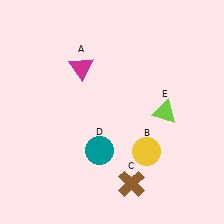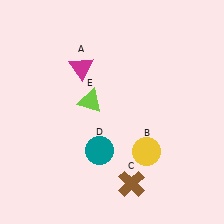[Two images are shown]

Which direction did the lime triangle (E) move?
The lime triangle (E) moved left.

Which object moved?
The lime triangle (E) moved left.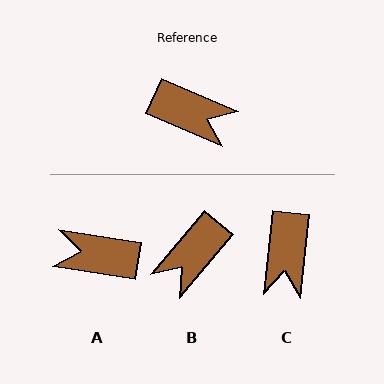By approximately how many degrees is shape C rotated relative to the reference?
Approximately 73 degrees clockwise.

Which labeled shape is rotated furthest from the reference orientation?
A, about 165 degrees away.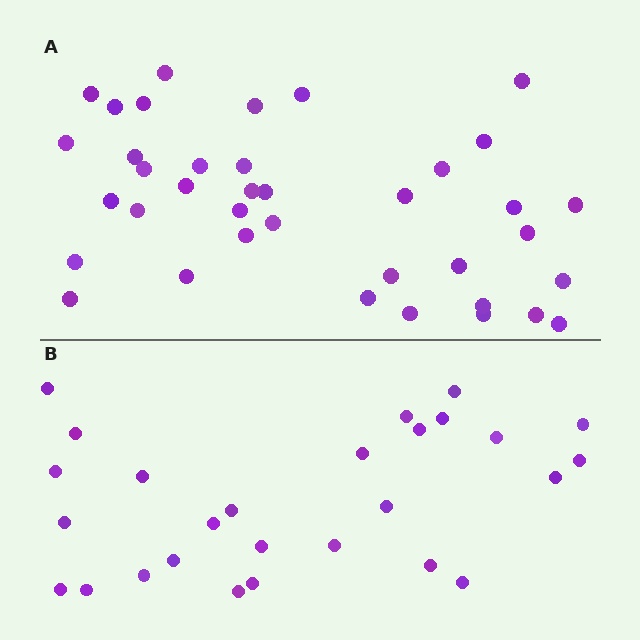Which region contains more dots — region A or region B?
Region A (the top region) has more dots.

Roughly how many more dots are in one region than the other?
Region A has roughly 12 or so more dots than region B.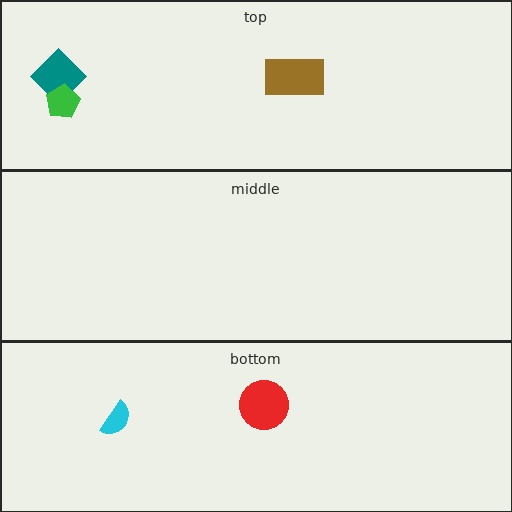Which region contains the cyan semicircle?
The bottom region.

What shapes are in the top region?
The brown rectangle, the teal diamond, the green pentagon.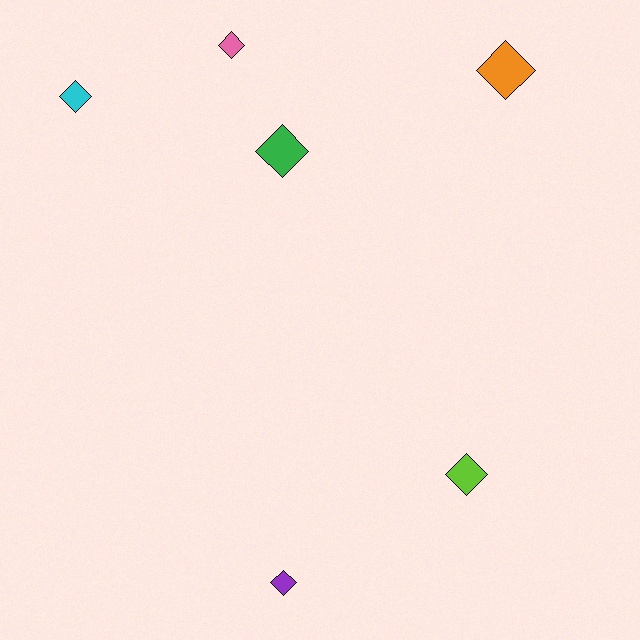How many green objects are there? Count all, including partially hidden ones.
There is 1 green object.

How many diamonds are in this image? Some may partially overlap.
There are 6 diamonds.